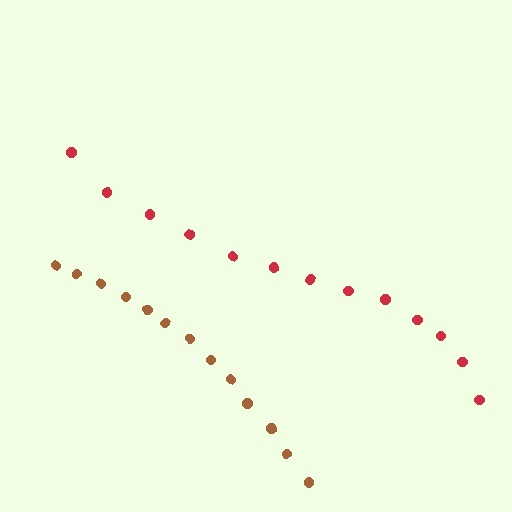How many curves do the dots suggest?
There are 2 distinct paths.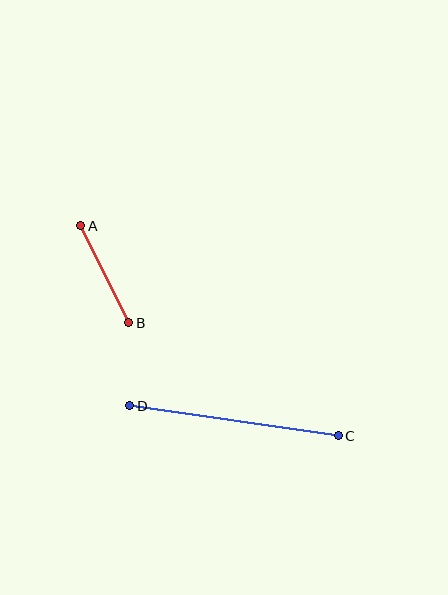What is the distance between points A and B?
The distance is approximately 108 pixels.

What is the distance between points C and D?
The distance is approximately 211 pixels.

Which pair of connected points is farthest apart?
Points C and D are farthest apart.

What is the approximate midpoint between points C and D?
The midpoint is at approximately (234, 421) pixels.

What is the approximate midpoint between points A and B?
The midpoint is at approximately (105, 274) pixels.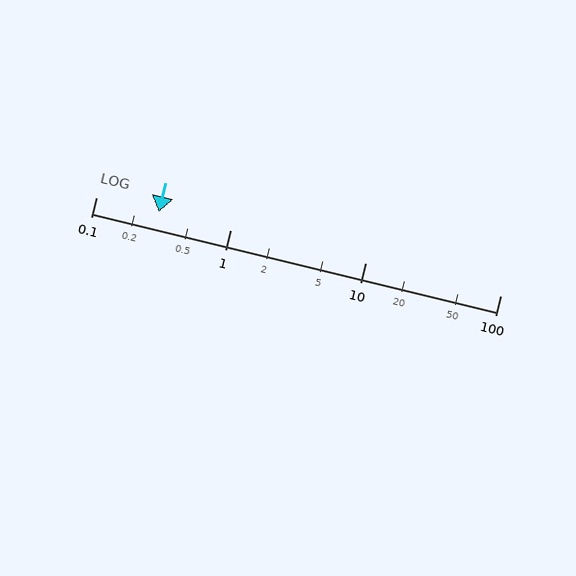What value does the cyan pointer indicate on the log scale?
The pointer indicates approximately 0.29.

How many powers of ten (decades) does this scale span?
The scale spans 3 decades, from 0.1 to 100.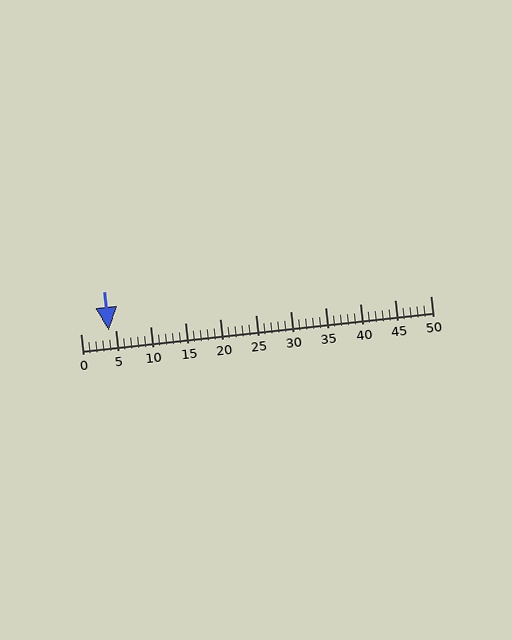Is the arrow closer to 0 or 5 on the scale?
The arrow is closer to 5.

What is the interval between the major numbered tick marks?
The major tick marks are spaced 5 units apart.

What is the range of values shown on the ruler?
The ruler shows values from 0 to 50.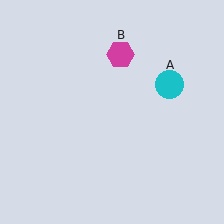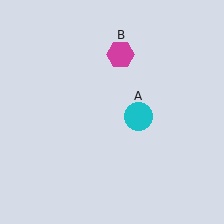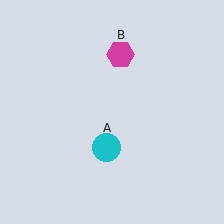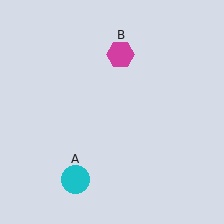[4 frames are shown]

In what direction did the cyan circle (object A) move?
The cyan circle (object A) moved down and to the left.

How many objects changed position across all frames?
1 object changed position: cyan circle (object A).